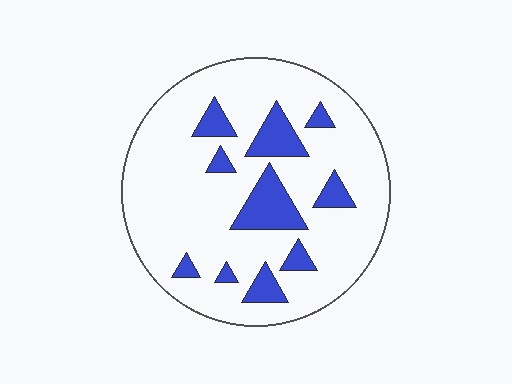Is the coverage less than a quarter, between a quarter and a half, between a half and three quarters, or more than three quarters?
Less than a quarter.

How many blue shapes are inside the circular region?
10.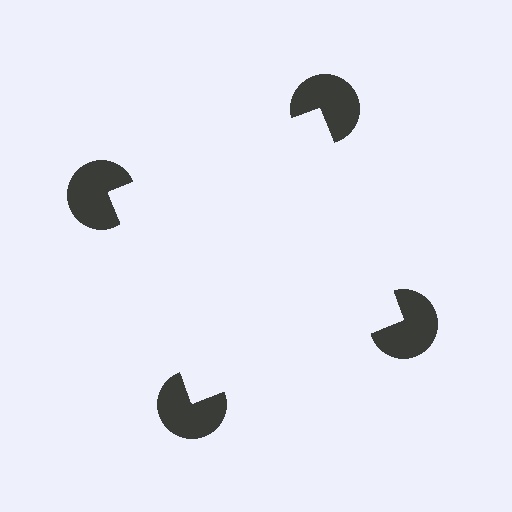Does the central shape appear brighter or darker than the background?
It typically appears slightly brighter than the background, even though no actual brightness change is drawn.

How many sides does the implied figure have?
4 sides.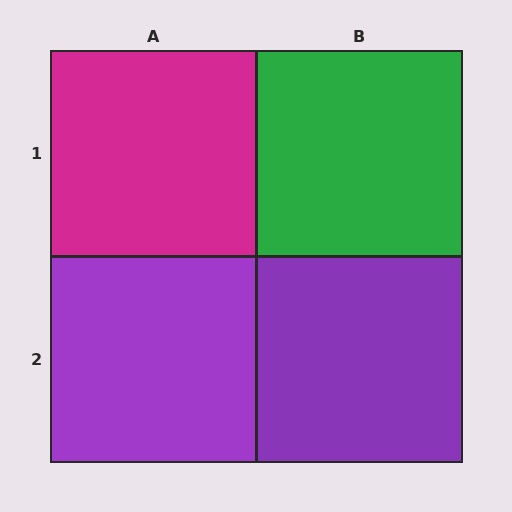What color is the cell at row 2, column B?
Purple.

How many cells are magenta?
1 cell is magenta.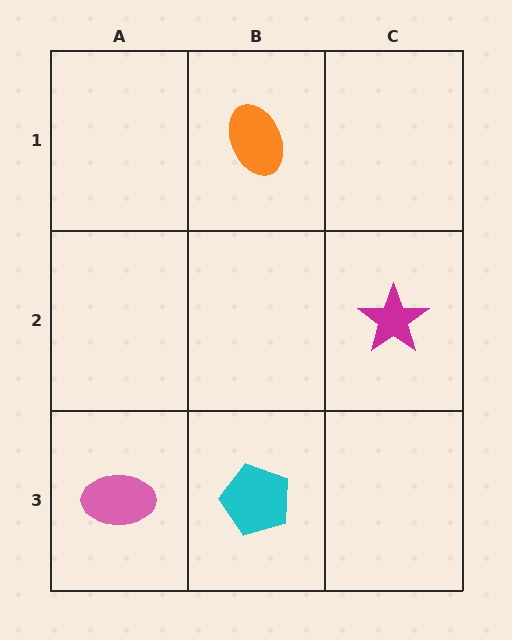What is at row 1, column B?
An orange ellipse.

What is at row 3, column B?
A cyan pentagon.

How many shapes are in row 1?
1 shape.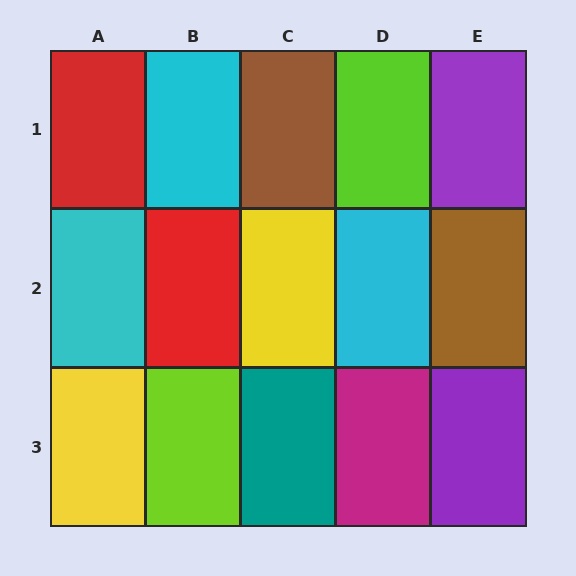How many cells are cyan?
3 cells are cyan.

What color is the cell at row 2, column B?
Red.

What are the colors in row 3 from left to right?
Yellow, lime, teal, magenta, purple.